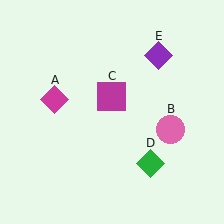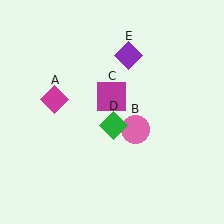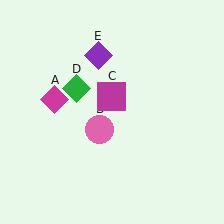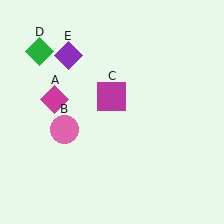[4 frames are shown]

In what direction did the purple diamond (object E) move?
The purple diamond (object E) moved left.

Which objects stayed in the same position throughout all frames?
Magenta diamond (object A) and magenta square (object C) remained stationary.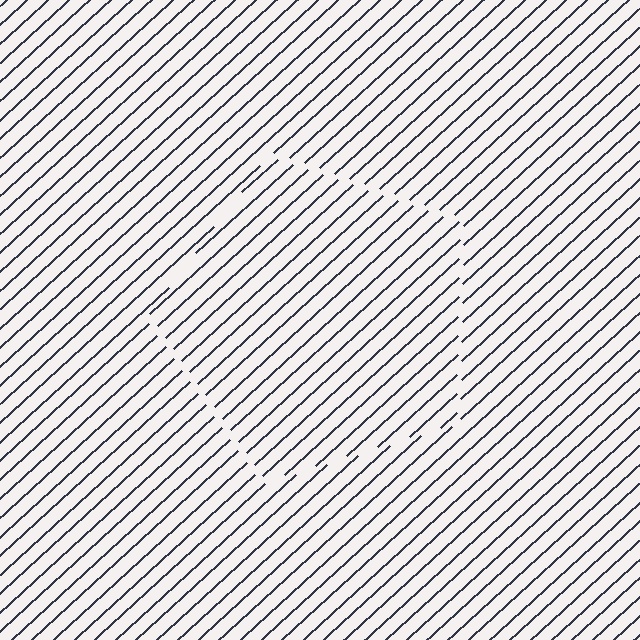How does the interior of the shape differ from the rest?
The interior of the shape contains the same grating, shifted by half a period — the contour is defined by the phase discontinuity where line-ends from the inner and outer gratings abut.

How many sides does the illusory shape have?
5 sides — the line-ends trace a pentagon.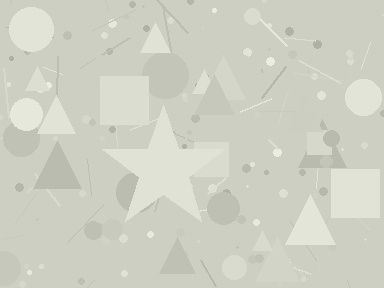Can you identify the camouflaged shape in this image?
The camouflaged shape is a star.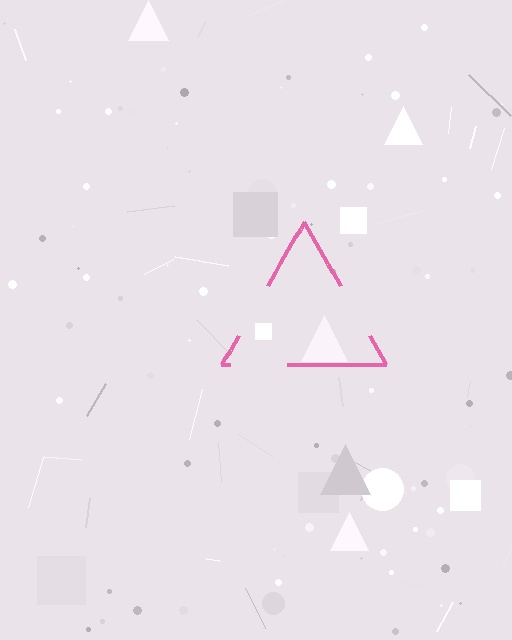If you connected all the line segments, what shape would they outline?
They would outline a triangle.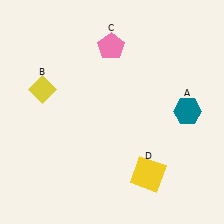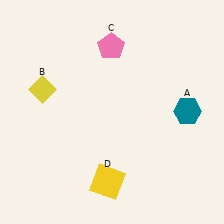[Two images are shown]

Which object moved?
The yellow square (D) moved left.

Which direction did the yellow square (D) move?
The yellow square (D) moved left.